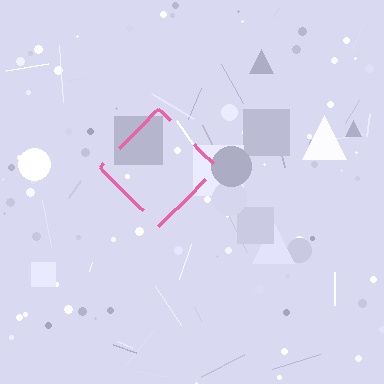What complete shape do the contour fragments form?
The contour fragments form a diamond.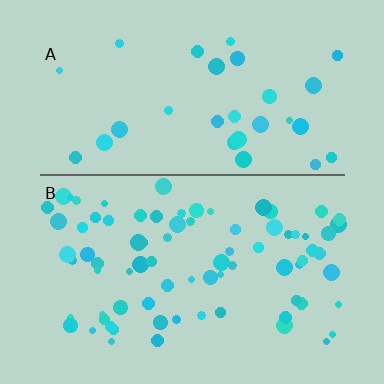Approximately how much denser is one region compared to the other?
Approximately 2.6× — region B over region A.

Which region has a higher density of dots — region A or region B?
B (the bottom).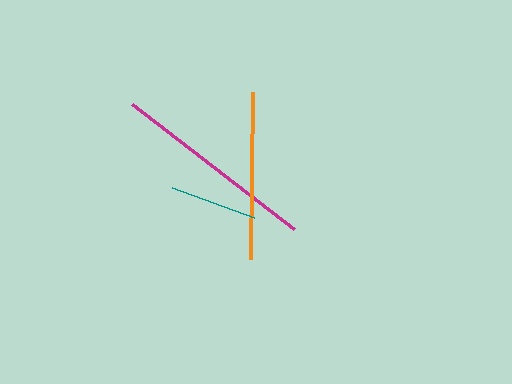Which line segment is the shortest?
The teal line is the shortest at approximately 87 pixels.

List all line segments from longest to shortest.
From longest to shortest: magenta, orange, teal.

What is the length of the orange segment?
The orange segment is approximately 167 pixels long.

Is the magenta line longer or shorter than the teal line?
The magenta line is longer than the teal line.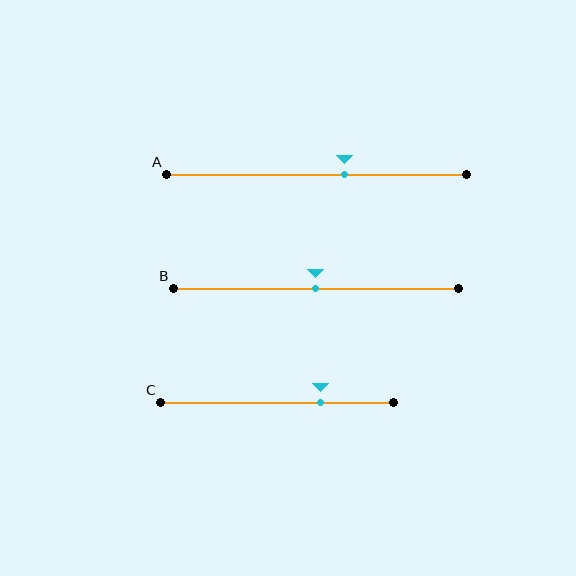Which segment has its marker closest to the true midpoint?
Segment B has its marker closest to the true midpoint.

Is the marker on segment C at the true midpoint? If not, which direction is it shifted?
No, the marker on segment C is shifted to the right by about 19% of the segment length.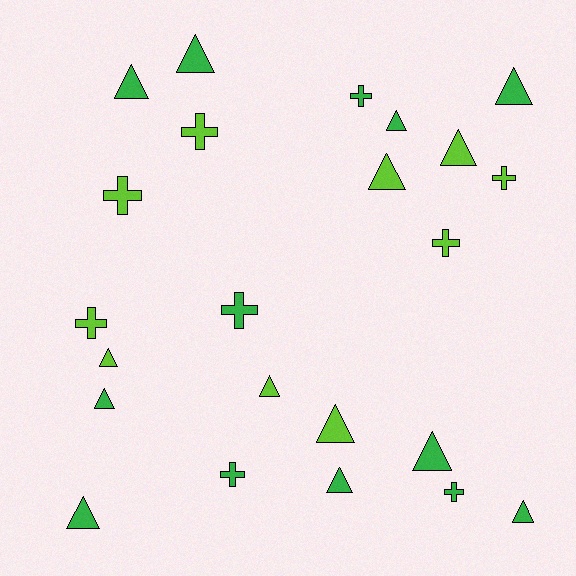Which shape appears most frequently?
Triangle, with 14 objects.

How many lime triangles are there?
There are 5 lime triangles.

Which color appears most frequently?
Green, with 13 objects.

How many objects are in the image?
There are 23 objects.